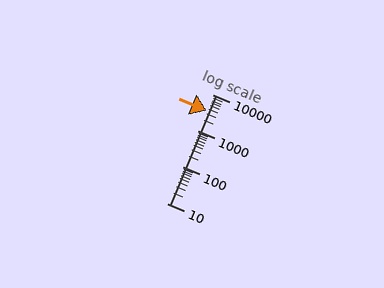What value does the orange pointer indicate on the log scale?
The pointer indicates approximately 3600.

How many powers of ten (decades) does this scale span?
The scale spans 3 decades, from 10 to 10000.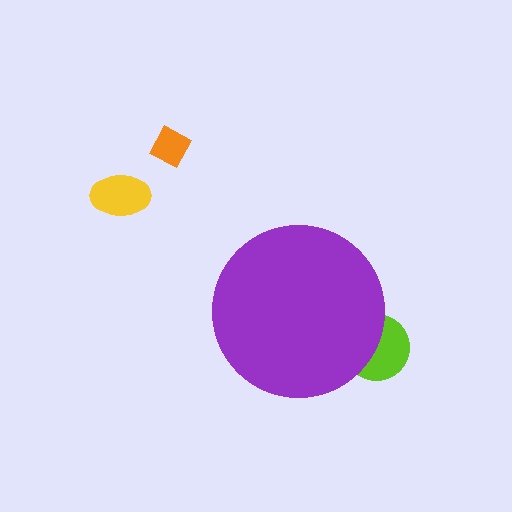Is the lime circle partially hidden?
Yes, the lime circle is partially hidden behind the purple circle.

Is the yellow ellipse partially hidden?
No, the yellow ellipse is fully visible.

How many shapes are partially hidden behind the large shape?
1 shape is partially hidden.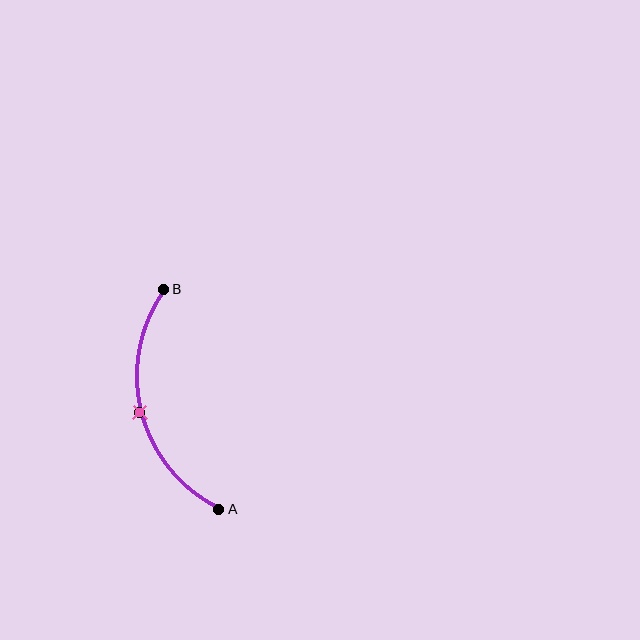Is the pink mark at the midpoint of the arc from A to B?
Yes. The pink mark lies on the arc at equal arc-length from both A and B — it is the arc midpoint.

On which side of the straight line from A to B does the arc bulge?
The arc bulges to the left of the straight line connecting A and B.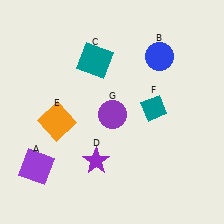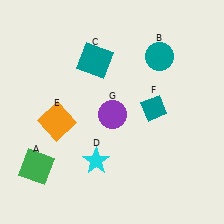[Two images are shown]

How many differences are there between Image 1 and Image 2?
There are 3 differences between the two images.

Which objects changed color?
A changed from purple to green. B changed from blue to teal. D changed from purple to cyan.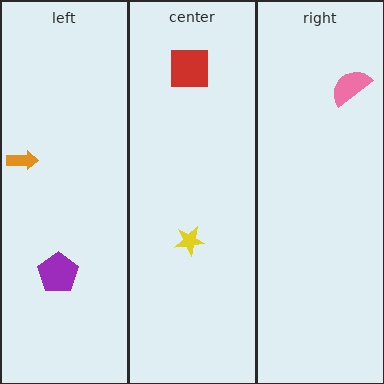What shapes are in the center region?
The yellow star, the red square.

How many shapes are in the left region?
2.